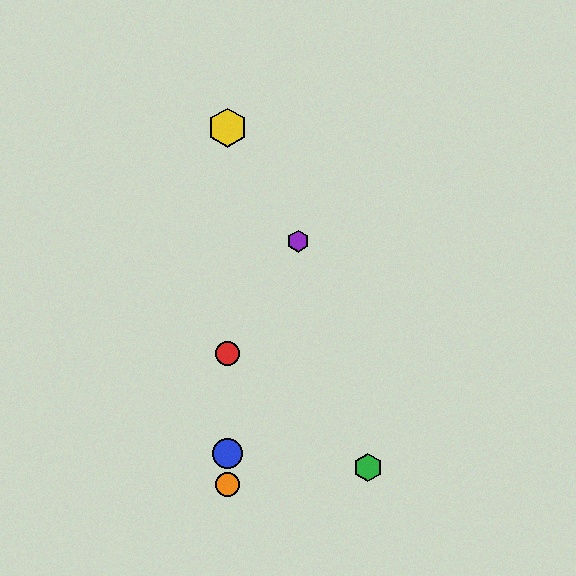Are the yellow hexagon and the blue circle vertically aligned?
Yes, both are at x≈227.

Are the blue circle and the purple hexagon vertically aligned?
No, the blue circle is at x≈227 and the purple hexagon is at x≈298.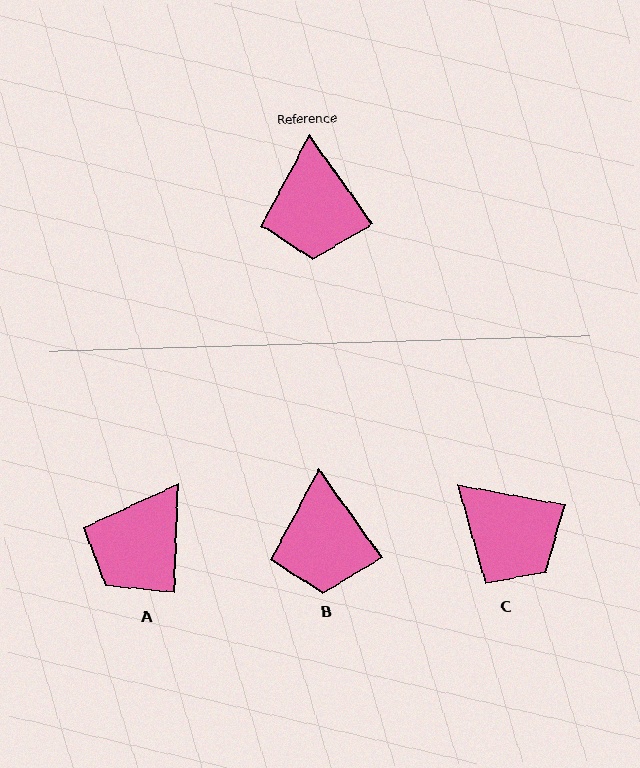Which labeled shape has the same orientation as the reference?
B.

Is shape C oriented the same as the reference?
No, it is off by about 44 degrees.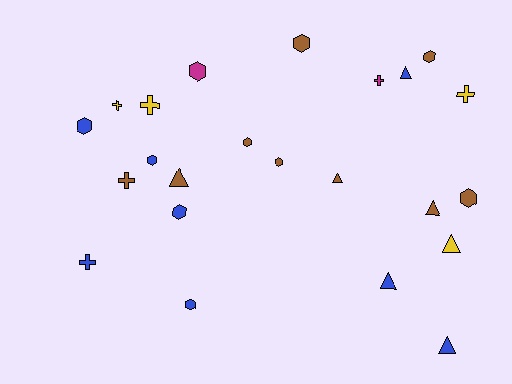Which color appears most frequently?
Brown, with 9 objects.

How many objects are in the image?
There are 23 objects.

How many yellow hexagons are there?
There are no yellow hexagons.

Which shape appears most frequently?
Hexagon, with 10 objects.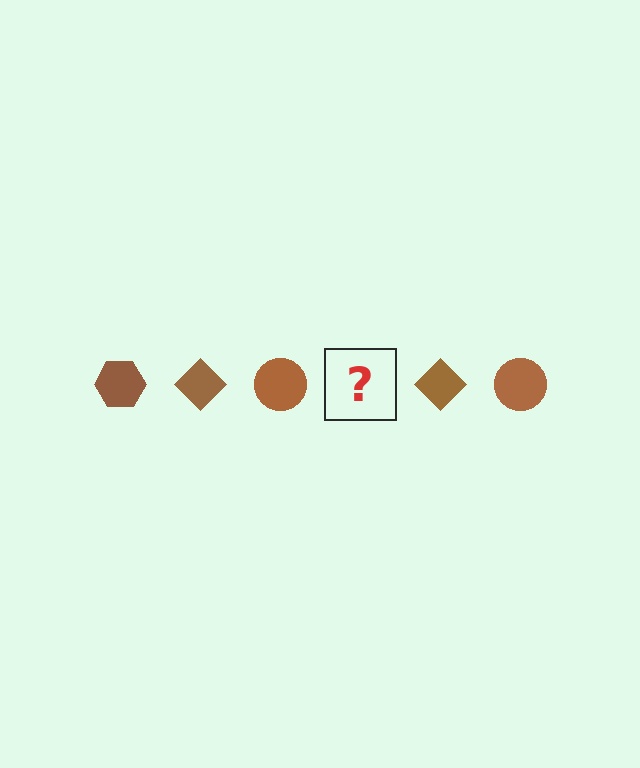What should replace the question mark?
The question mark should be replaced with a brown hexagon.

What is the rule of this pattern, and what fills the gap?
The rule is that the pattern cycles through hexagon, diamond, circle shapes in brown. The gap should be filled with a brown hexagon.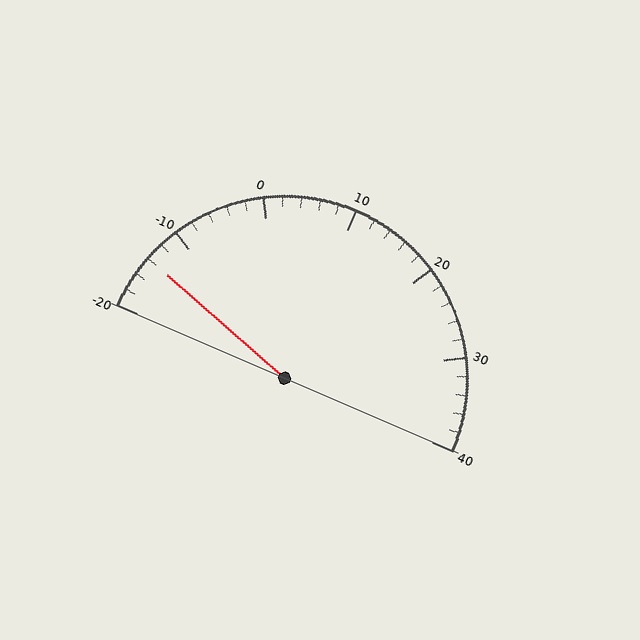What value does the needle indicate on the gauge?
The needle indicates approximately -14.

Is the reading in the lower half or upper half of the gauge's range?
The reading is in the lower half of the range (-20 to 40).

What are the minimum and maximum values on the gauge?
The gauge ranges from -20 to 40.